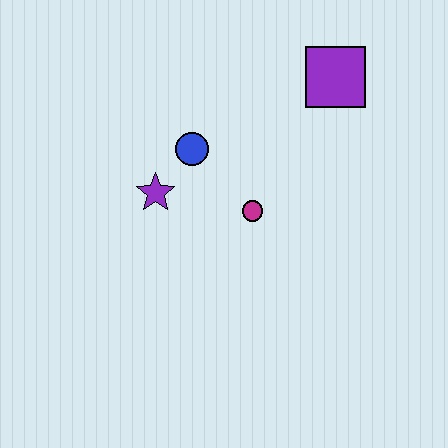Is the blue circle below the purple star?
No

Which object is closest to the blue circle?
The purple star is closest to the blue circle.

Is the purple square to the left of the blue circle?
No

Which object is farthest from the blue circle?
The purple square is farthest from the blue circle.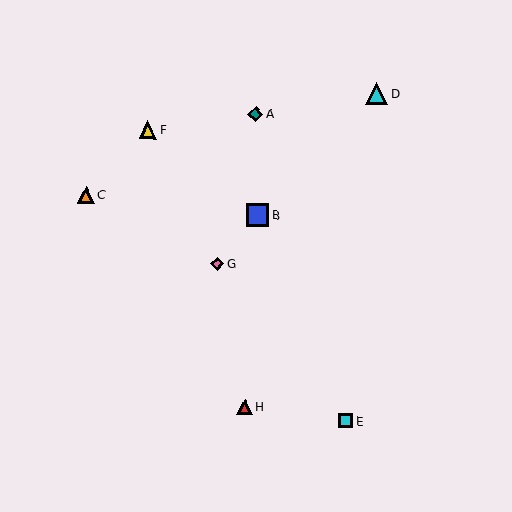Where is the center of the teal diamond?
The center of the teal diamond is at (256, 114).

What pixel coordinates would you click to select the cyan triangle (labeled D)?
Click at (377, 94) to select the cyan triangle D.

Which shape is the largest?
The blue square (labeled B) is the largest.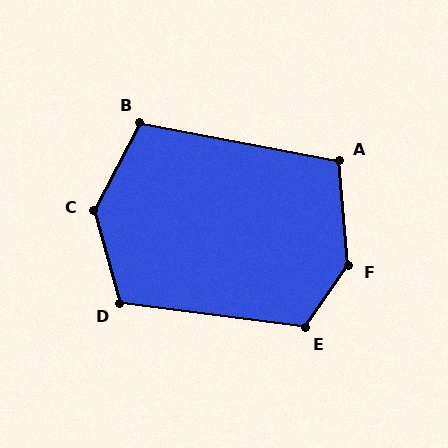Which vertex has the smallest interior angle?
A, at approximately 106 degrees.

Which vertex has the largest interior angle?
F, at approximately 140 degrees.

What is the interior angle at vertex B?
Approximately 107 degrees (obtuse).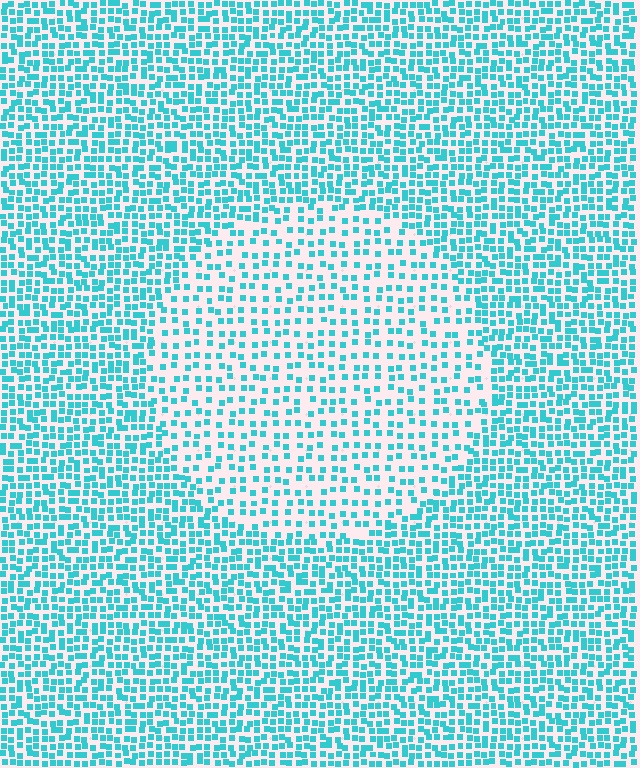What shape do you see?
I see a circle.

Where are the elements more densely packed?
The elements are more densely packed outside the circle boundary.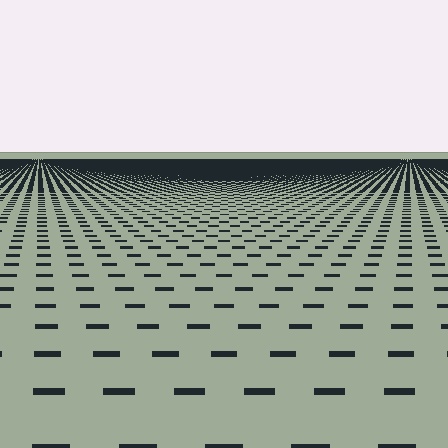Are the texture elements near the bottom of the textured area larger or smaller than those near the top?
Larger. Near the bottom, elements are closer to the viewer and appear at a bigger on-screen size.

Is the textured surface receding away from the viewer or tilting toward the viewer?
The surface is receding away from the viewer. Texture elements get smaller and denser toward the top.